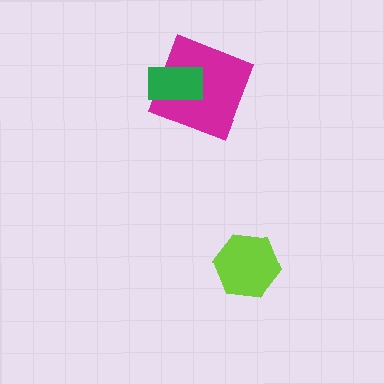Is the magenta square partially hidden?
Yes, it is partially covered by another shape.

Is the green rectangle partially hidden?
No, no other shape covers it.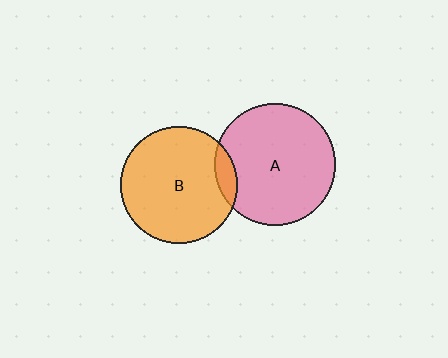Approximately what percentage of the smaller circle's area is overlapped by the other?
Approximately 10%.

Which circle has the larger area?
Circle A (pink).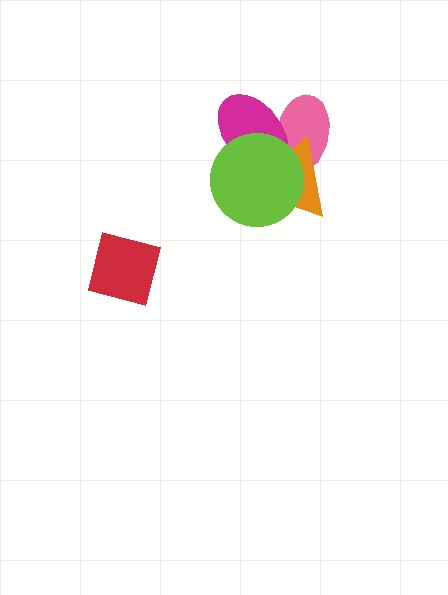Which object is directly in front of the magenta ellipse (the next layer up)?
The orange triangle is directly in front of the magenta ellipse.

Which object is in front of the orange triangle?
The lime circle is in front of the orange triangle.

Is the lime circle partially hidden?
No, no other shape covers it.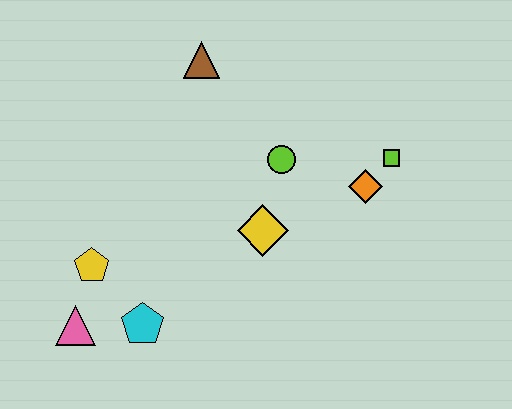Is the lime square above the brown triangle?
No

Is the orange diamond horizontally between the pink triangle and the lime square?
Yes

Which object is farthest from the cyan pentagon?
The lime square is farthest from the cyan pentagon.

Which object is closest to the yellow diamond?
The lime circle is closest to the yellow diamond.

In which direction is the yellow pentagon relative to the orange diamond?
The yellow pentagon is to the left of the orange diamond.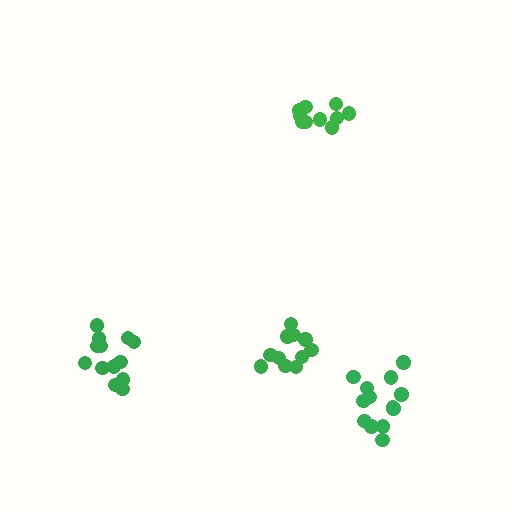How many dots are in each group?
Group 1: 13 dots, Group 2: 11 dots, Group 3: 10 dots, Group 4: 13 dots (47 total).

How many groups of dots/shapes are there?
There are 4 groups.